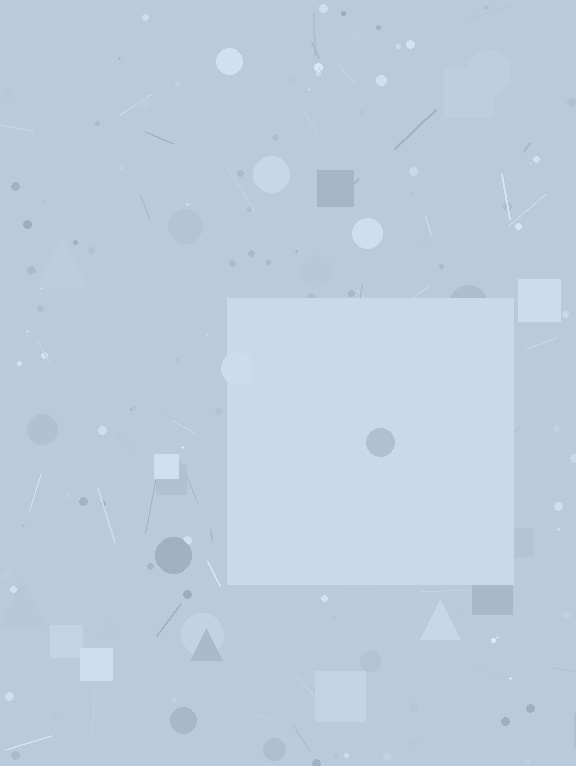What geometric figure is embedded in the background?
A square is embedded in the background.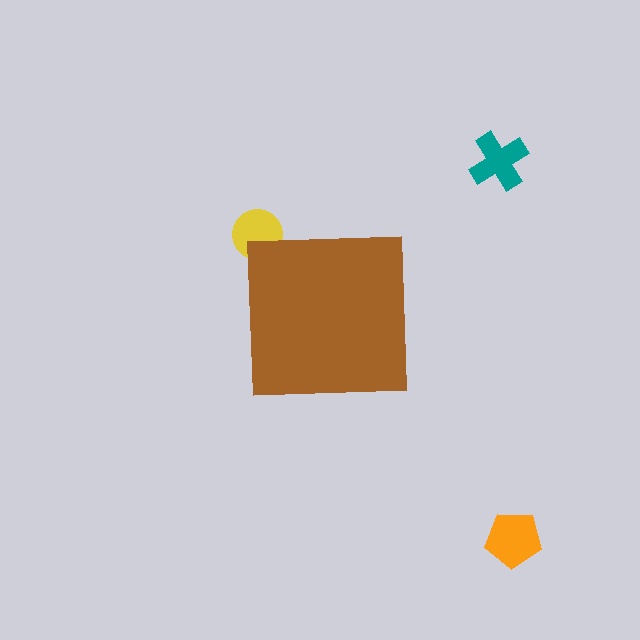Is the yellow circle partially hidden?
Yes, the yellow circle is partially hidden behind the brown square.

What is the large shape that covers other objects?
A brown square.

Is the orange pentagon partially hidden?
No, the orange pentagon is fully visible.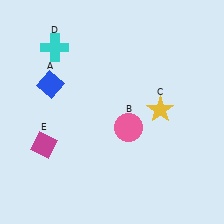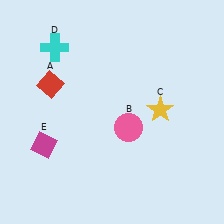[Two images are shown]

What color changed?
The diamond (A) changed from blue in Image 1 to red in Image 2.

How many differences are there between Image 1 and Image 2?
There is 1 difference between the two images.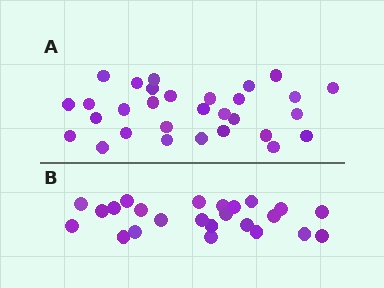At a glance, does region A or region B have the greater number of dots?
Region A (the top region) has more dots.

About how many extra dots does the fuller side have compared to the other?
Region A has about 6 more dots than region B.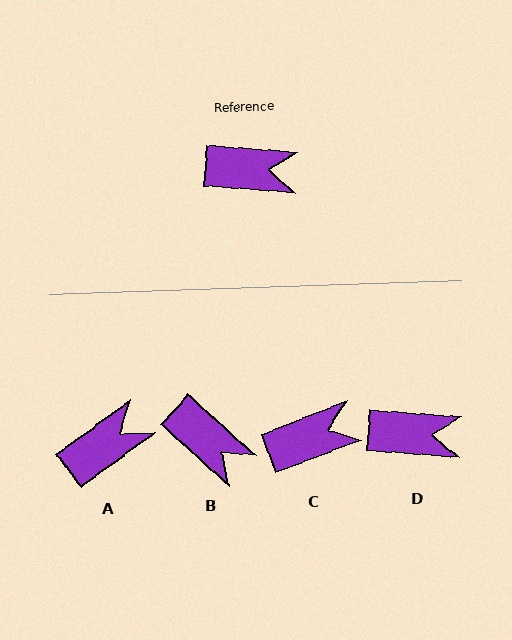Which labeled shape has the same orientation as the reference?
D.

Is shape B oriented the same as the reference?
No, it is off by about 38 degrees.